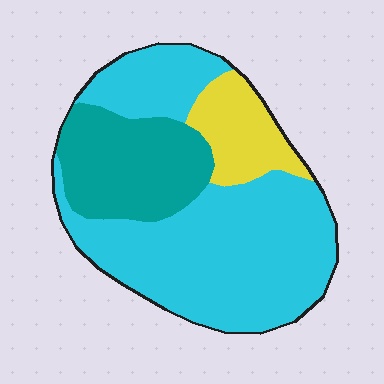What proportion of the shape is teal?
Teal covers roughly 25% of the shape.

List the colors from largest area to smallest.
From largest to smallest: cyan, teal, yellow.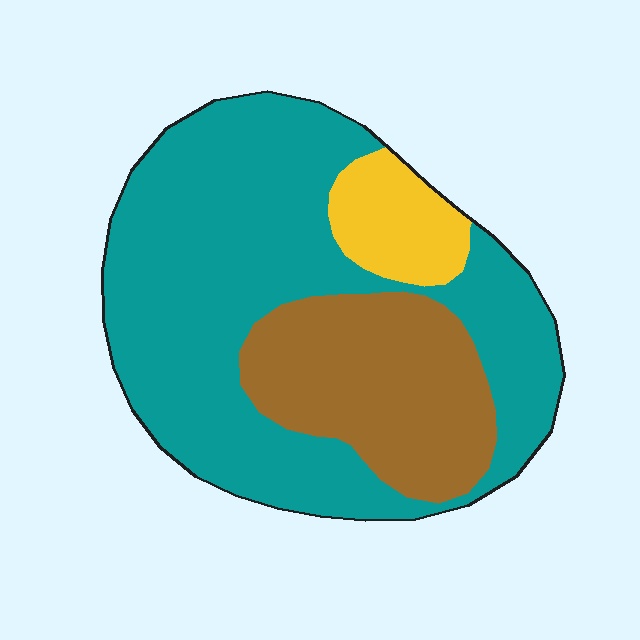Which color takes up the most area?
Teal, at roughly 65%.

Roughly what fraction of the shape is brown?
Brown takes up between a sixth and a third of the shape.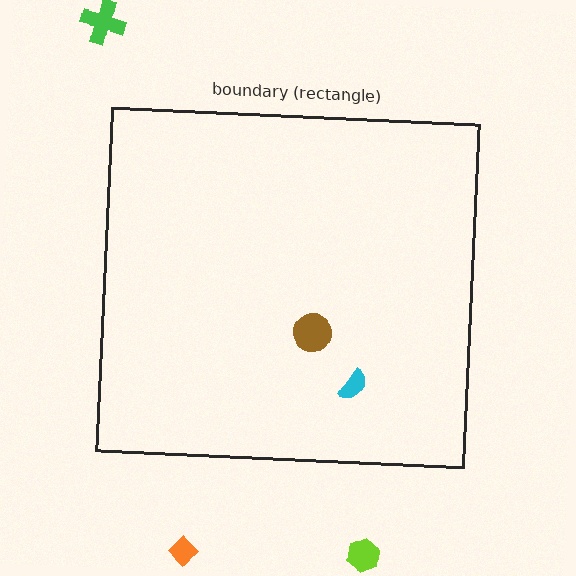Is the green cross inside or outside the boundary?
Outside.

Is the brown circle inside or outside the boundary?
Inside.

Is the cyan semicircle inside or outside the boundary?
Inside.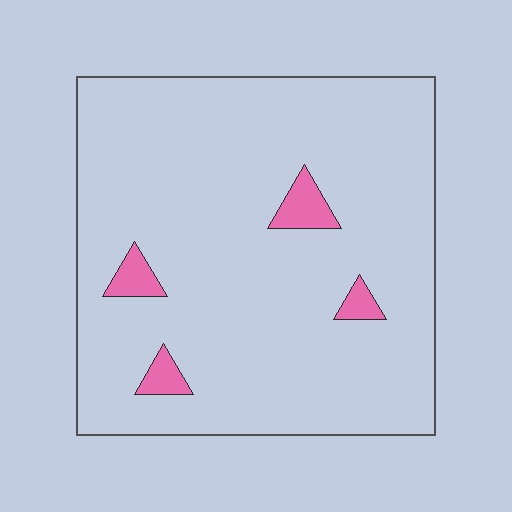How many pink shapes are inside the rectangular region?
4.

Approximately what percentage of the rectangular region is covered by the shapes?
Approximately 5%.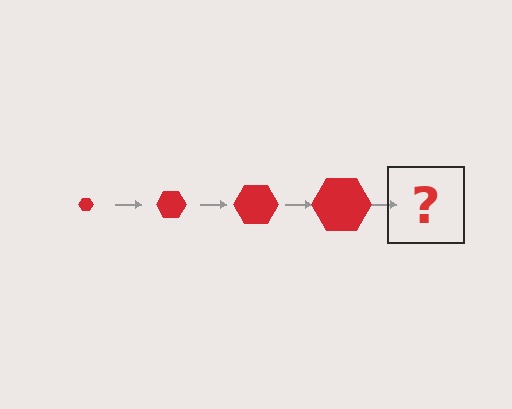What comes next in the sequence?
The next element should be a red hexagon, larger than the previous one.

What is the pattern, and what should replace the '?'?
The pattern is that the hexagon gets progressively larger each step. The '?' should be a red hexagon, larger than the previous one.